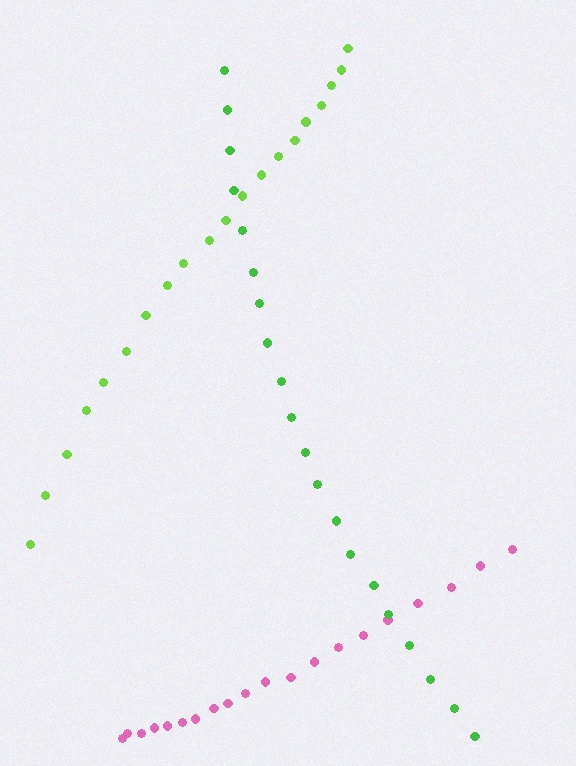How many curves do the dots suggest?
There are 3 distinct paths.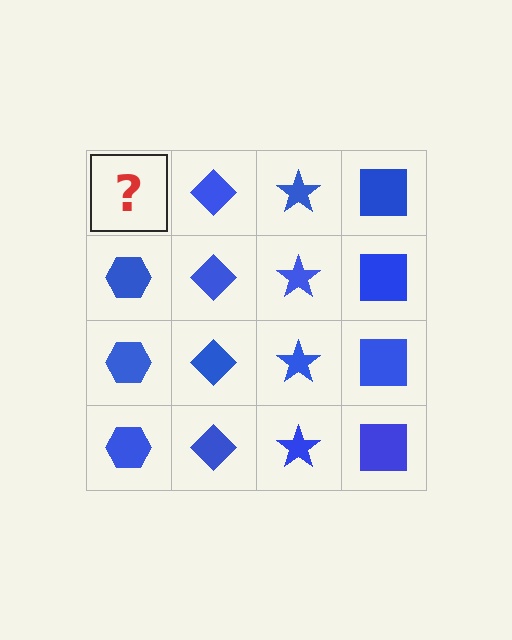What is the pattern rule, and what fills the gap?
The rule is that each column has a consistent shape. The gap should be filled with a blue hexagon.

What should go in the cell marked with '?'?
The missing cell should contain a blue hexagon.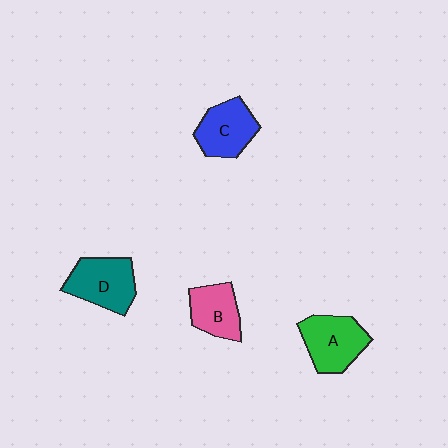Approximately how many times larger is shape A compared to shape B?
Approximately 1.3 times.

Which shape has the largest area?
Shape A (green).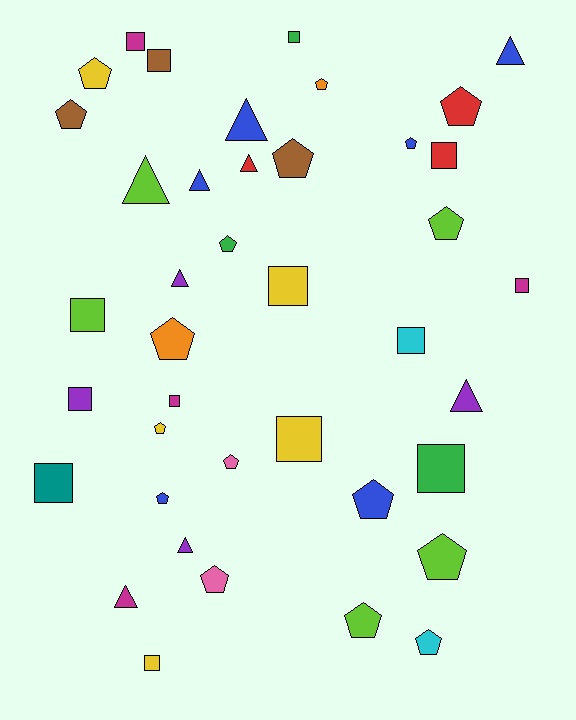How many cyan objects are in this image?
There are 2 cyan objects.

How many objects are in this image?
There are 40 objects.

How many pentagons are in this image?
There are 17 pentagons.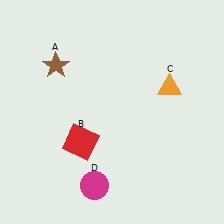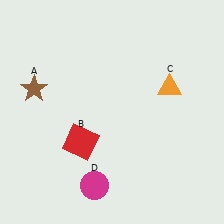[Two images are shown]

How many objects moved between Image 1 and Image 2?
1 object moved between the two images.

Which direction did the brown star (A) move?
The brown star (A) moved down.